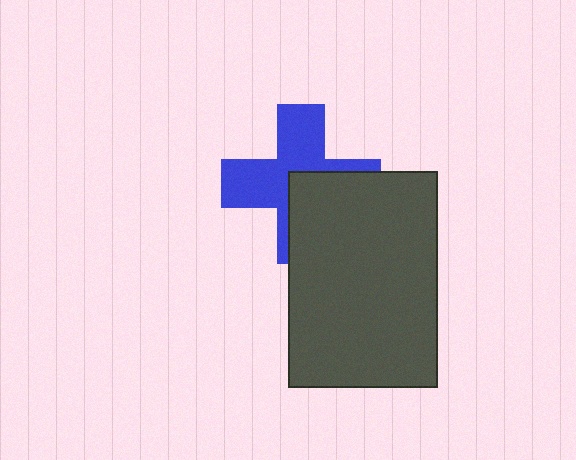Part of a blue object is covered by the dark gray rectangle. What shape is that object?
It is a cross.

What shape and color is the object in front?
The object in front is a dark gray rectangle.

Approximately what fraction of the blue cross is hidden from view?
Roughly 42% of the blue cross is hidden behind the dark gray rectangle.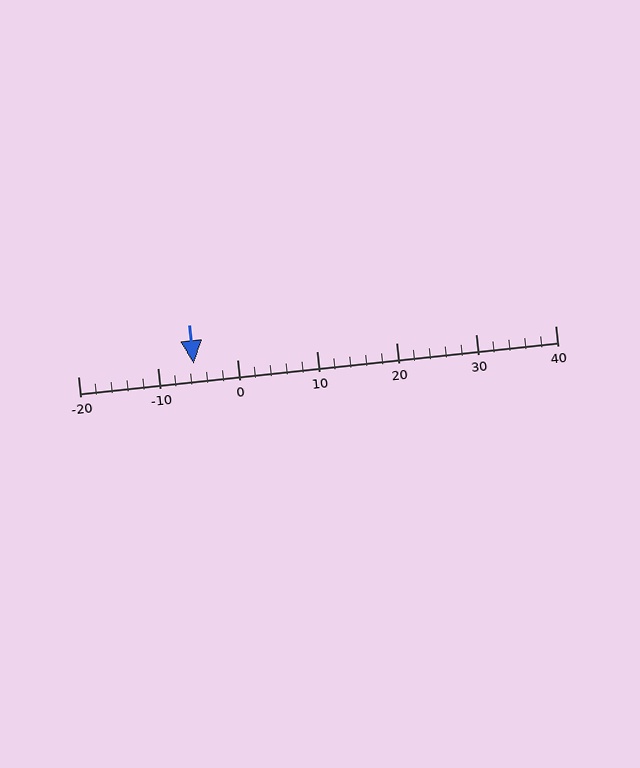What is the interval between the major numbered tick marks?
The major tick marks are spaced 10 units apart.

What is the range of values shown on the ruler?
The ruler shows values from -20 to 40.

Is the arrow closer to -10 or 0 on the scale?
The arrow is closer to -10.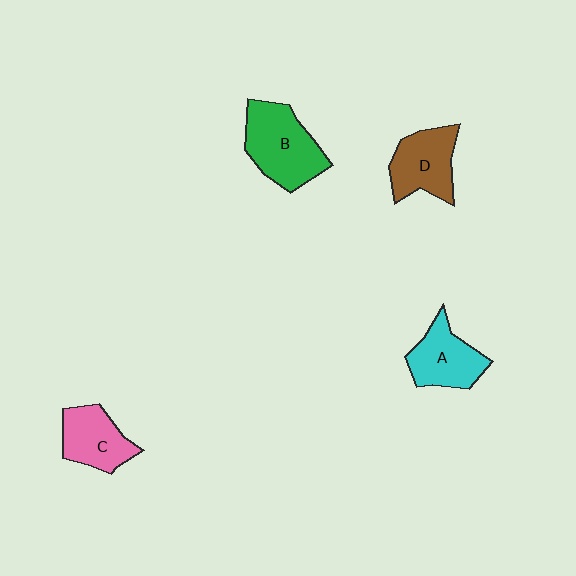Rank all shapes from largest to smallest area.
From largest to smallest: B (green), D (brown), A (cyan), C (pink).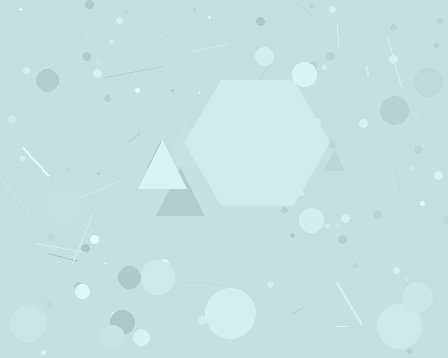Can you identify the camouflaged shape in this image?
The camouflaged shape is a hexagon.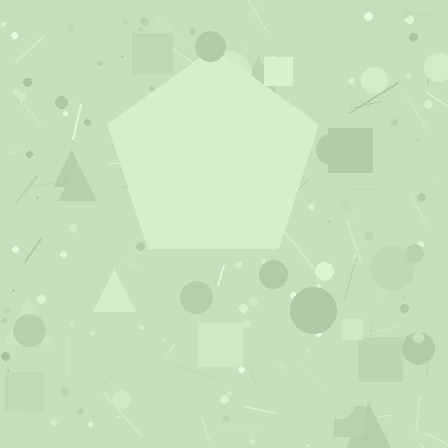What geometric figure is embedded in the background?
A pentagon is embedded in the background.